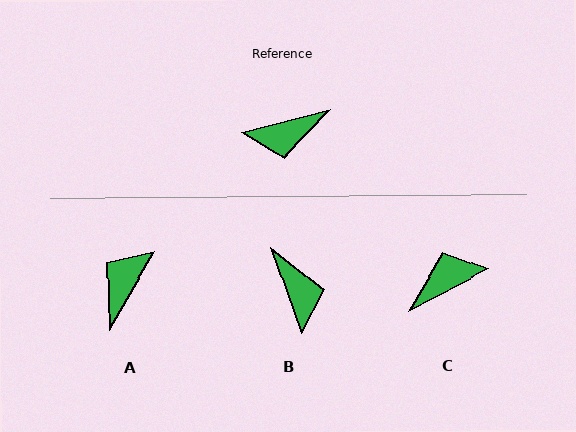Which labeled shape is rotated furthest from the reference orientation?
C, about 167 degrees away.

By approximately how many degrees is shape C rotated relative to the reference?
Approximately 167 degrees clockwise.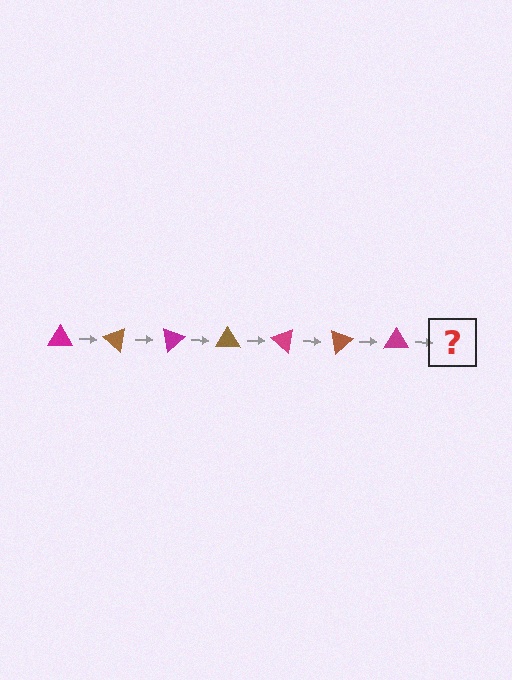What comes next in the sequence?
The next element should be a brown triangle, rotated 280 degrees from the start.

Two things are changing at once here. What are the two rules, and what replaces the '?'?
The two rules are that it rotates 40 degrees each step and the color cycles through magenta and brown. The '?' should be a brown triangle, rotated 280 degrees from the start.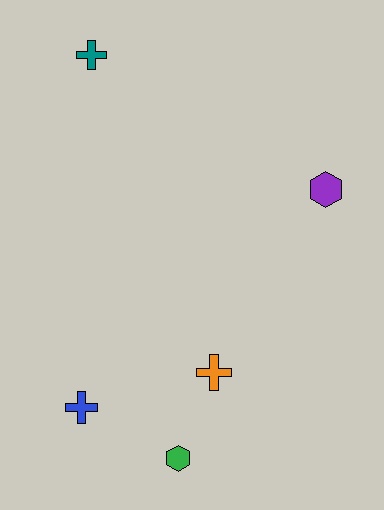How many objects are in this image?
There are 5 objects.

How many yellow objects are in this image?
There are no yellow objects.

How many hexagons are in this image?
There are 2 hexagons.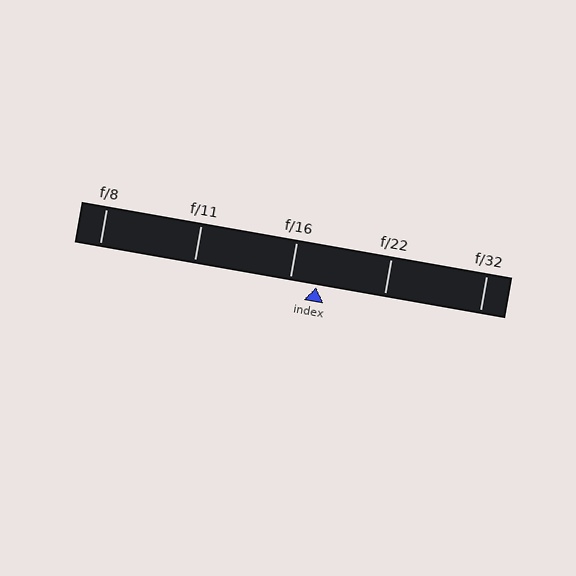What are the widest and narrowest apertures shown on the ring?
The widest aperture shown is f/8 and the narrowest is f/32.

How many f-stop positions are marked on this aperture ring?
There are 5 f-stop positions marked.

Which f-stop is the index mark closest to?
The index mark is closest to f/16.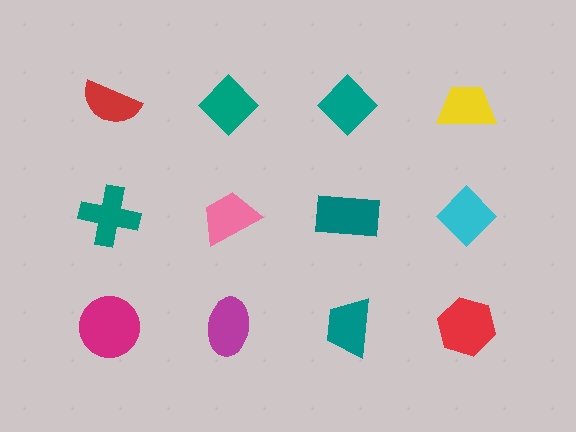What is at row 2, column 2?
A pink trapezoid.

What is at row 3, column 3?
A teal trapezoid.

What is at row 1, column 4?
A yellow trapezoid.